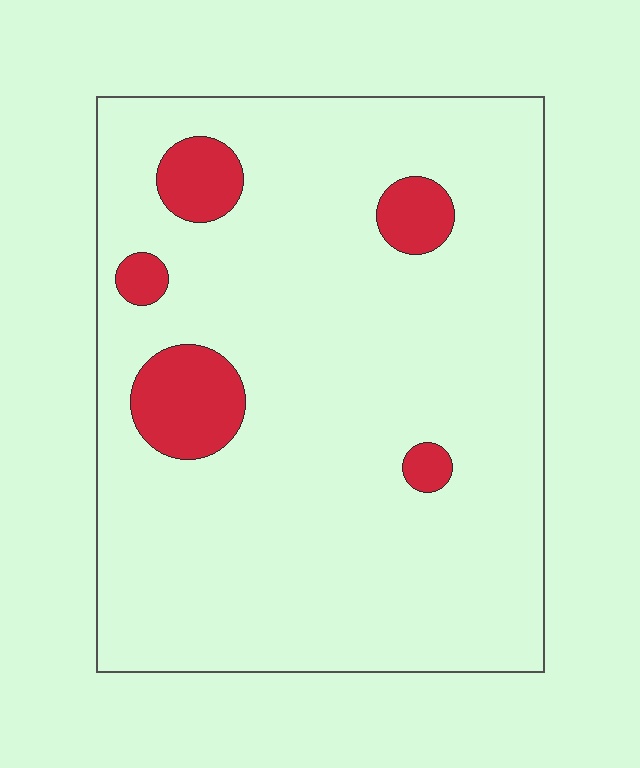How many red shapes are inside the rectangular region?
5.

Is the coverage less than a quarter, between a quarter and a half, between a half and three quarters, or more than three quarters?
Less than a quarter.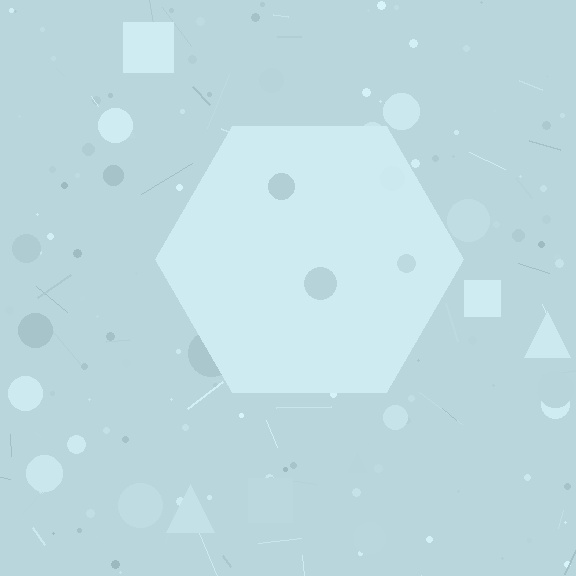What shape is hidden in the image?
A hexagon is hidden in the image.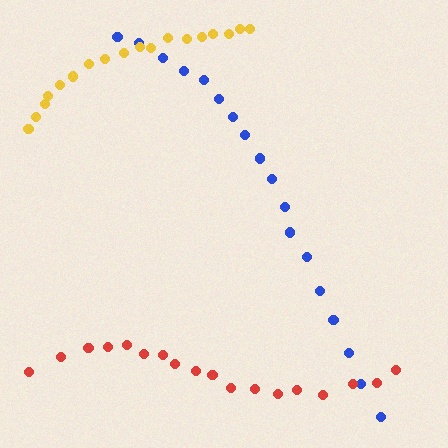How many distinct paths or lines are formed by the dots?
There are 3 distinct paths.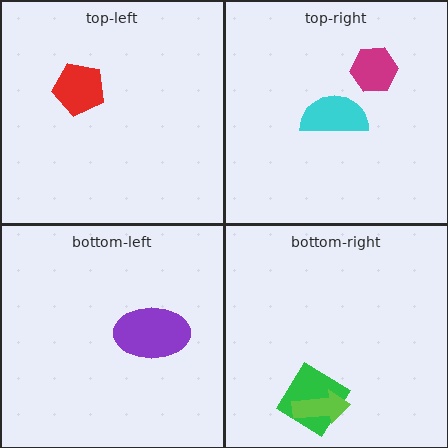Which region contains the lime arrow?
The bottom-right region.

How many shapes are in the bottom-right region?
2.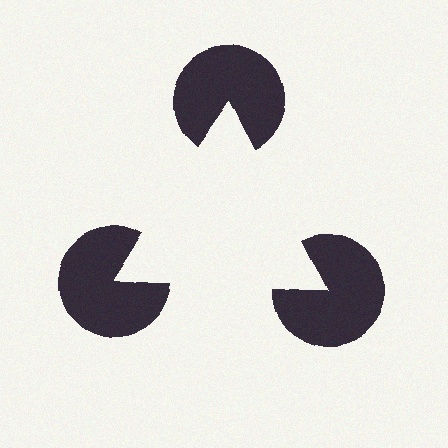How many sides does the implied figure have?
3 sides.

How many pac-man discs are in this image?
There are 3 — one at each vertex of the illusory triangle.